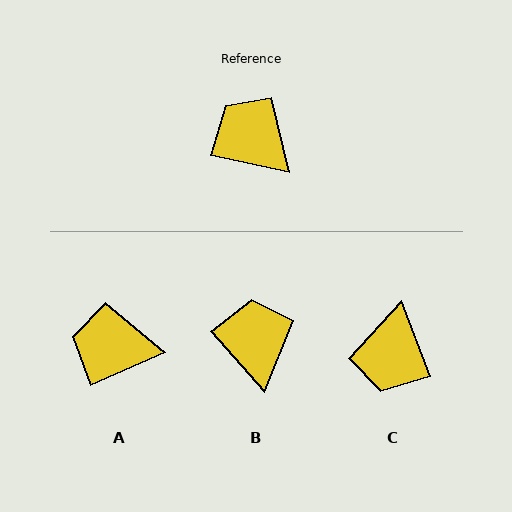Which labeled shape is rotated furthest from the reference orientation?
C, about 124 degrees away.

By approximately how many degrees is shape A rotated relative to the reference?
Approximately 36 degrees counter-clockwise.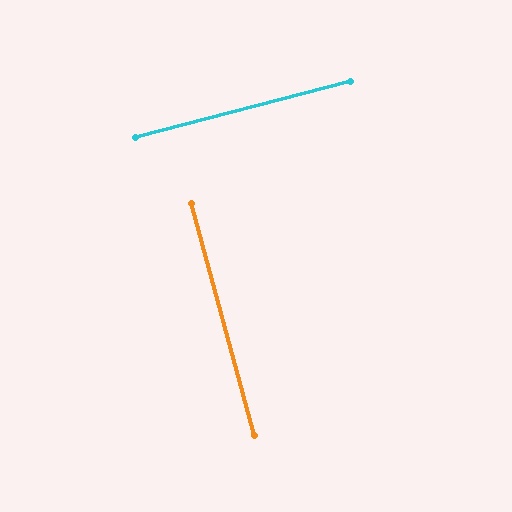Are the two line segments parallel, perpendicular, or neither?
Perpendicular — they meet at approximately 90°.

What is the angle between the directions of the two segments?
Approximately 90 degrees.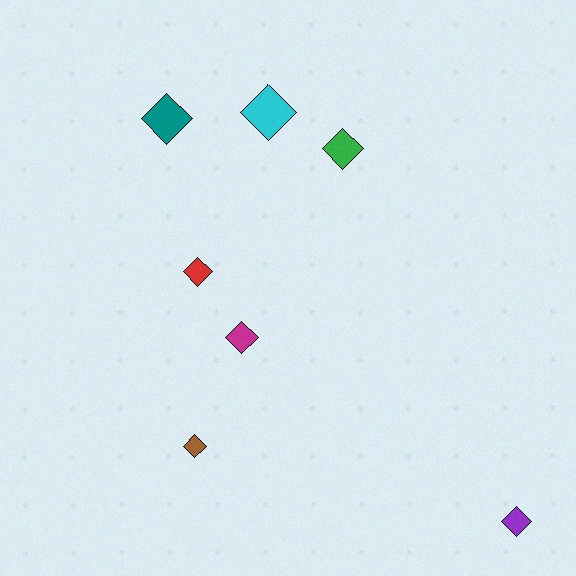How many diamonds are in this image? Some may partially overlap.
There are 7 diamonds.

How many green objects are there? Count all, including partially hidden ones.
There is 1 green object.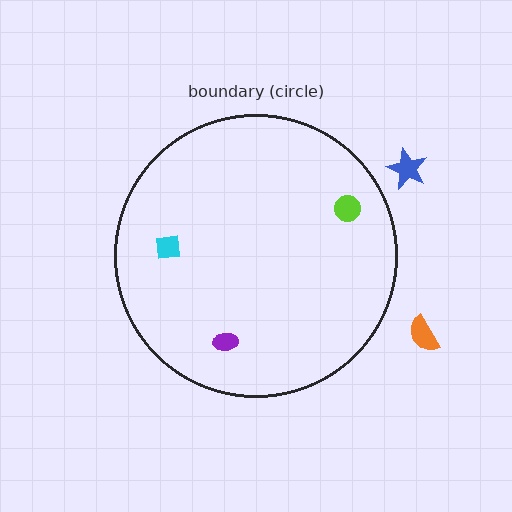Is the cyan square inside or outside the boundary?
Inside.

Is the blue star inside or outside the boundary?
Outside.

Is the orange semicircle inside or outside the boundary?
Outside.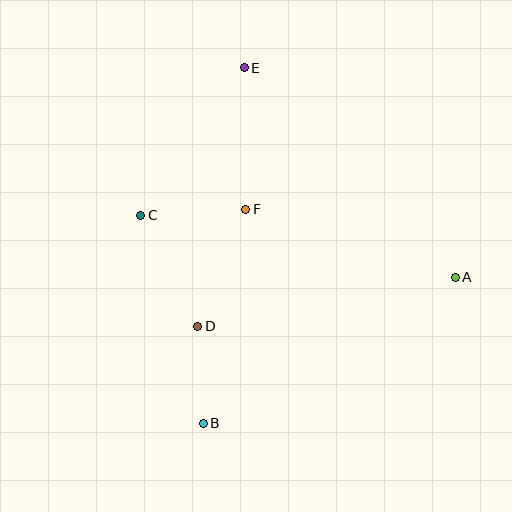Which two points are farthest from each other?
Points B and E are farthest from each other.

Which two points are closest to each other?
Points B and D are closest to each other.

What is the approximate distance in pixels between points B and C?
The distance between B and C is approximately 217 pixels.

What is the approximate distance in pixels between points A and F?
The distance between A and F is approximately 220 pixels.